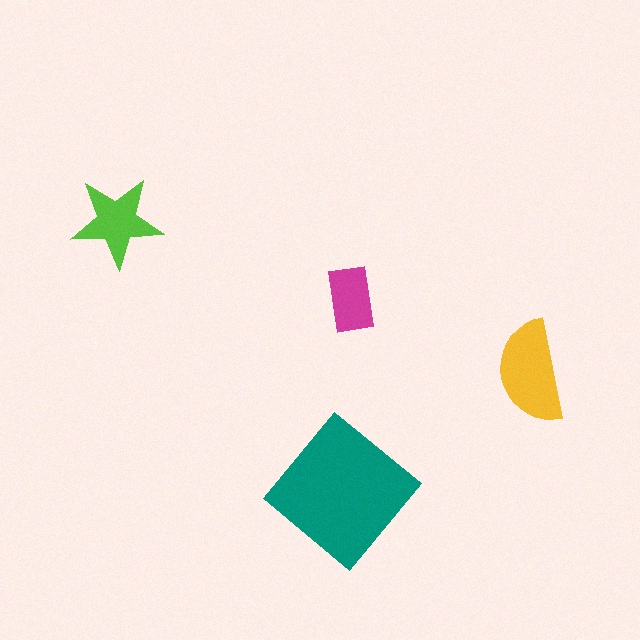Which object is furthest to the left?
The lime star is leftmost.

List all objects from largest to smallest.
The teal diamond, the yellow semicircle, the lime star, the magenta rectangle.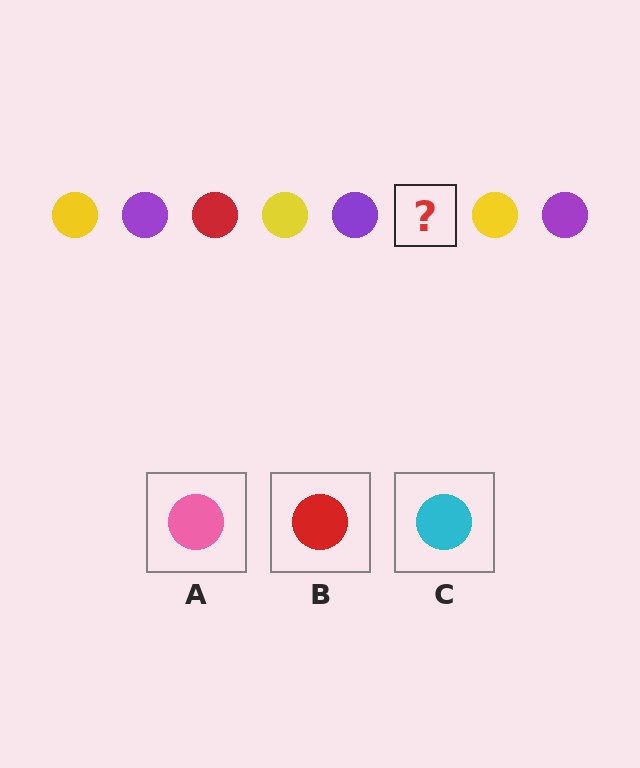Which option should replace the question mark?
Option B.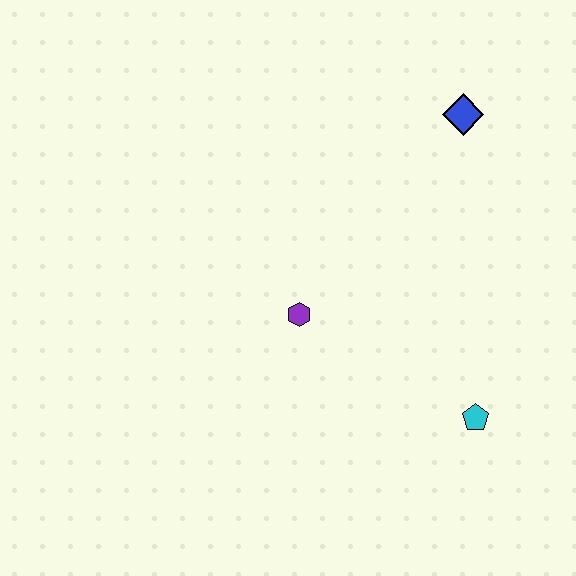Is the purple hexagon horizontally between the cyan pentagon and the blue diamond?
No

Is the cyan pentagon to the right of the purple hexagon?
Yes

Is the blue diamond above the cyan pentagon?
Yes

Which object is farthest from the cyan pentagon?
The blue diamond is farthest from the cyan pentagon.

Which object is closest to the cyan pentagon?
The purple hexagon is closest to the cyan pentagon.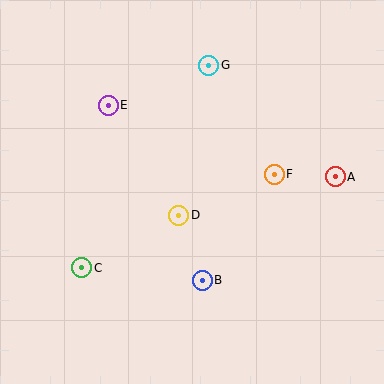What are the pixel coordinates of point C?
Point C is at (82, 268).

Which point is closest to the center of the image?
Point D at (179, 215) is closest to the center.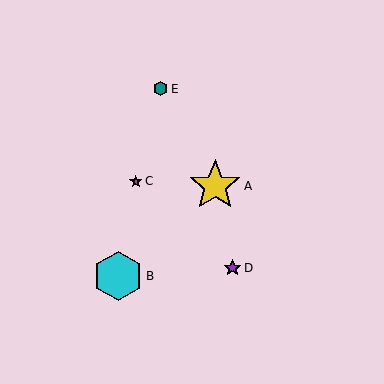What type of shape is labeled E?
Shape E is a teal hexagon.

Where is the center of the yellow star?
The center of the yellow star is at (215, 186).